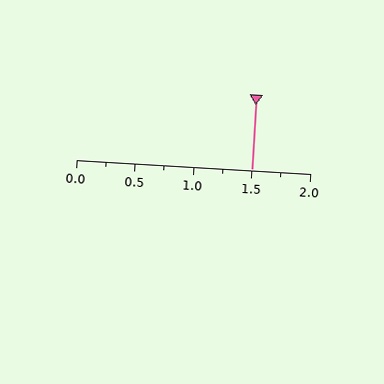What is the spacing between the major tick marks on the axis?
The major ticks are spaced 0.5 apart.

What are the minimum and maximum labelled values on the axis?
The axis runs from 0.0 to 2.0.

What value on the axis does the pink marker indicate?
The marker indicates approximately 1.5.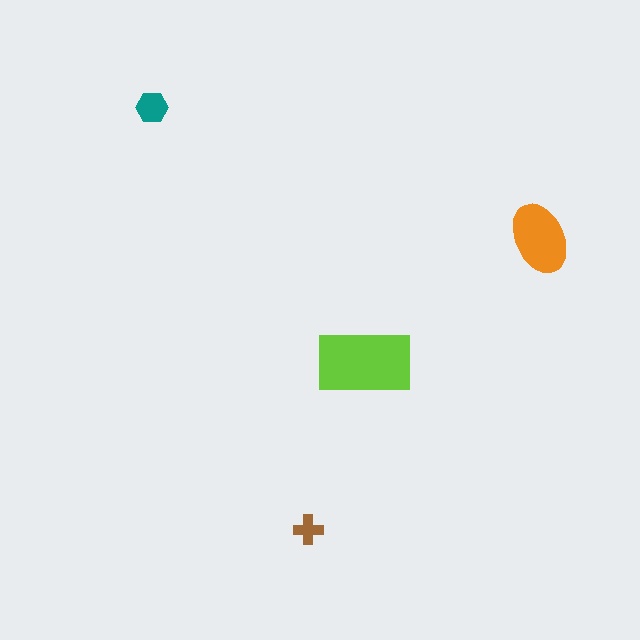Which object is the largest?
The lime rectangle.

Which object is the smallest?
The brown cross.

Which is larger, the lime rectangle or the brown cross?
The lime rectangle.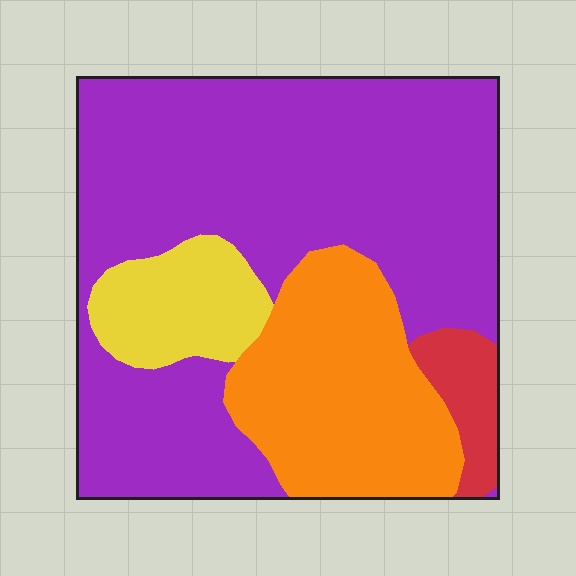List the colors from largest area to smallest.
From largest to smallest: purple, orange, yellow, red.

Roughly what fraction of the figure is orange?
Orange takes up about one quarter (1/4) of the figure.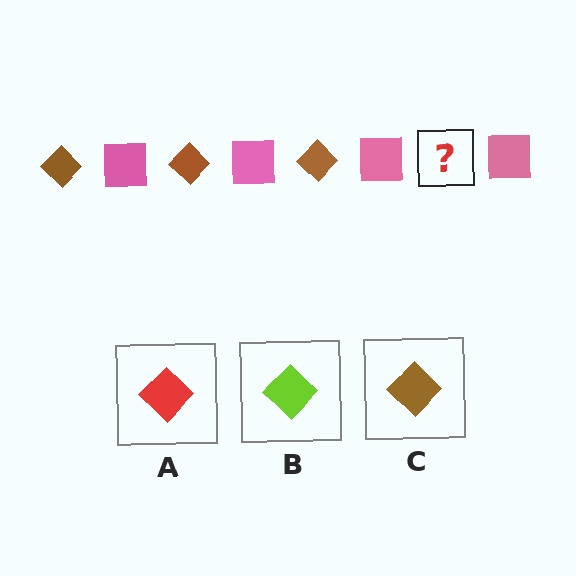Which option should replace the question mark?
Option C.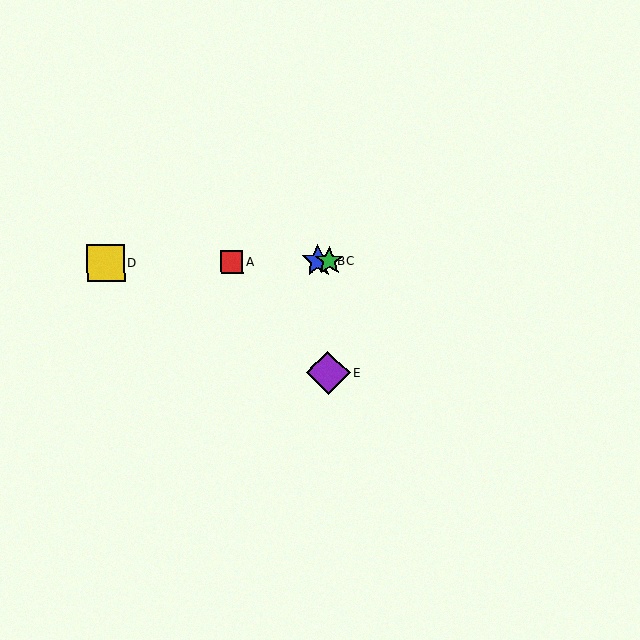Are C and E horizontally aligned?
No, C is at y≈261 and E is at y≈373.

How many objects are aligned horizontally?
4 objects (A, B, C, D) are aligned horizontally.